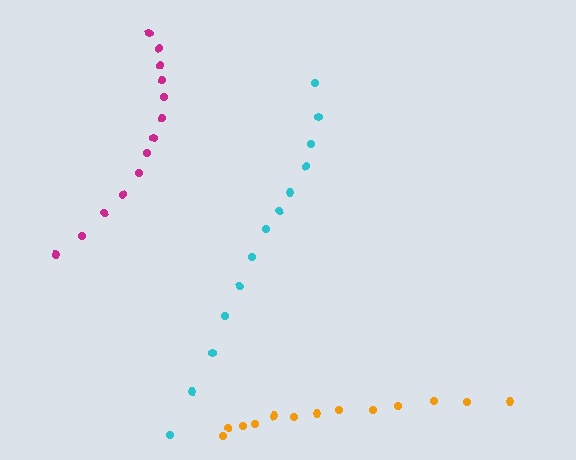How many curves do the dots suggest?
There are 3 distinct paths.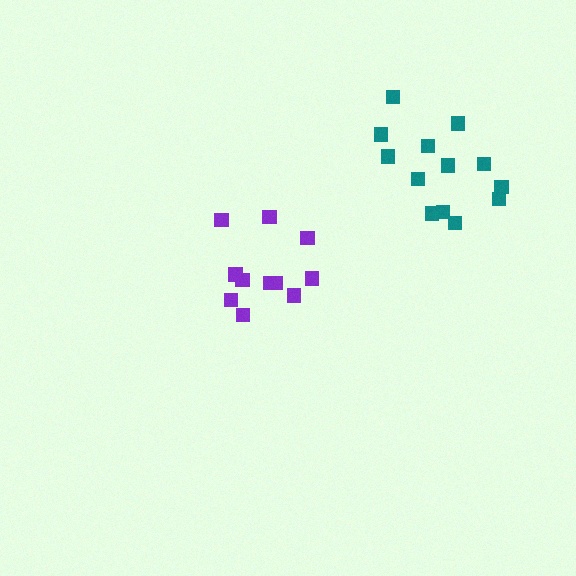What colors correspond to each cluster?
The clusters are colored: purple, teal.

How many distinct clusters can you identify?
There are 2 distinct clusters.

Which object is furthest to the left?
The purple cluster is leftmost.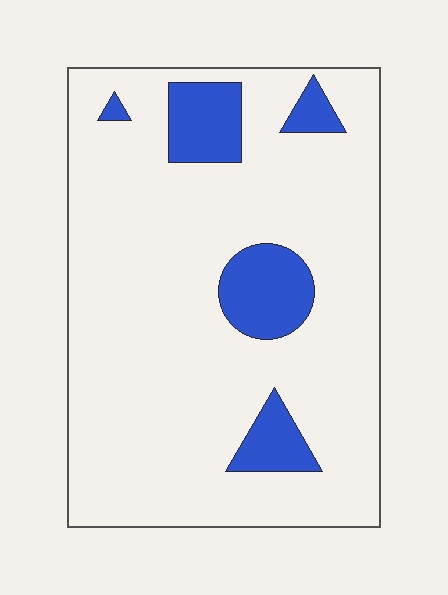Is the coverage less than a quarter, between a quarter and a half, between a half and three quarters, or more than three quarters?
Less than a quarter.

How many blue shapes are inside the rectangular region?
5.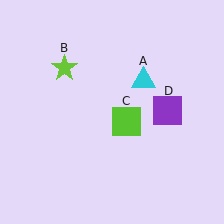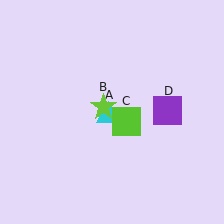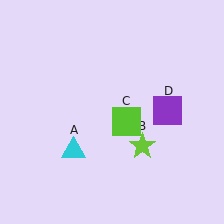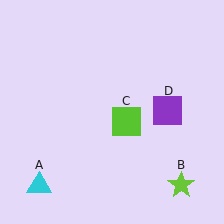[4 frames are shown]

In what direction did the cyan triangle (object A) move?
The cyan triangle (object A) moved down and to the left.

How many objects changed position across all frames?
2 objects changed position: cyan triangle (object A), lime star (object B).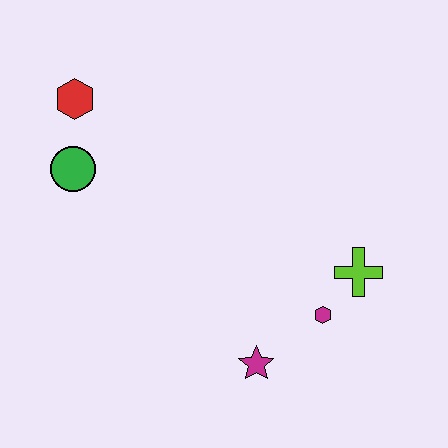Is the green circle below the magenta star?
No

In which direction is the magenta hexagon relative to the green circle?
The magenta hexagon is to the right of the green circle.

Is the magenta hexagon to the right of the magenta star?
Yes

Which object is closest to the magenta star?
The magenta hexagon is closest to the magenta star.